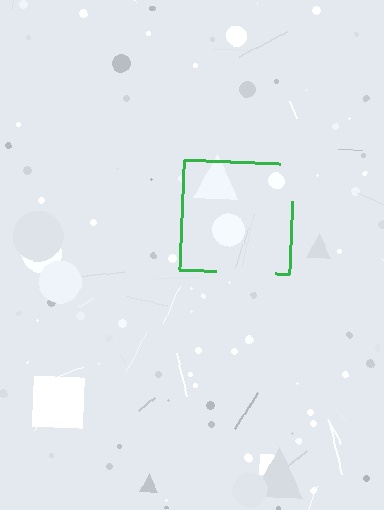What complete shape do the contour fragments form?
The contour fragments form a square.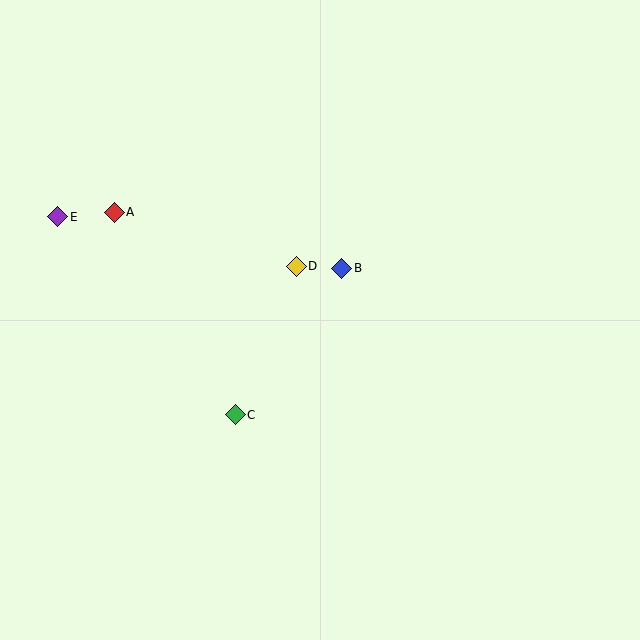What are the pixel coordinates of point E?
Point E is at (58, 217).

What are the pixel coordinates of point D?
Point D is at (296, 266).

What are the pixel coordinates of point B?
Point B is at (342, 269).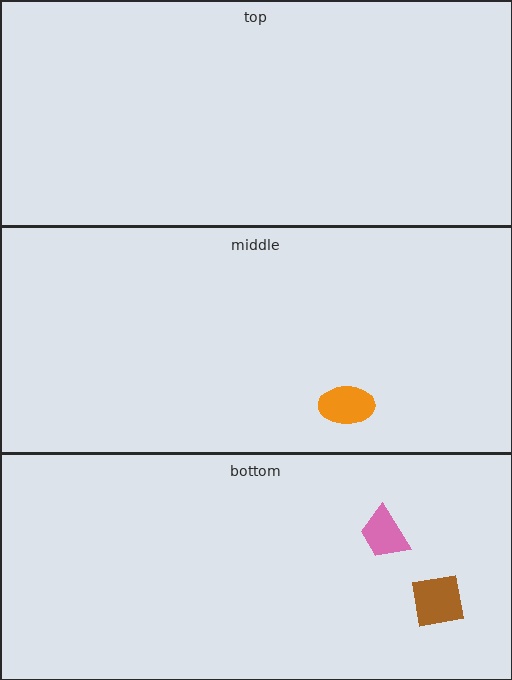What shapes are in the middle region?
The orange ellipse.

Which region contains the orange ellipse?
The middle region.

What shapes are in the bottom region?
The brown square, the pink trapezoid.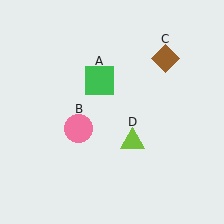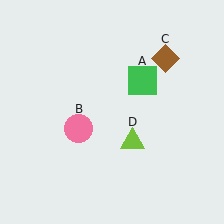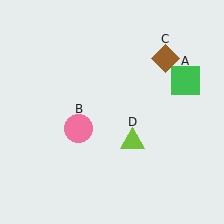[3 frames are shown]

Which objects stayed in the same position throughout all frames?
Pink circle (object B) and brown diamond (object C) and lime triangle (object D) remained stationary.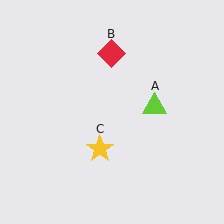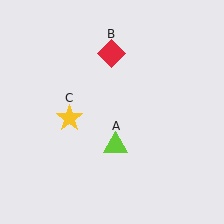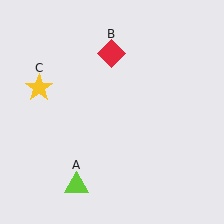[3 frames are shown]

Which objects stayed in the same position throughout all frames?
Red diamond (object B) remained stationary.